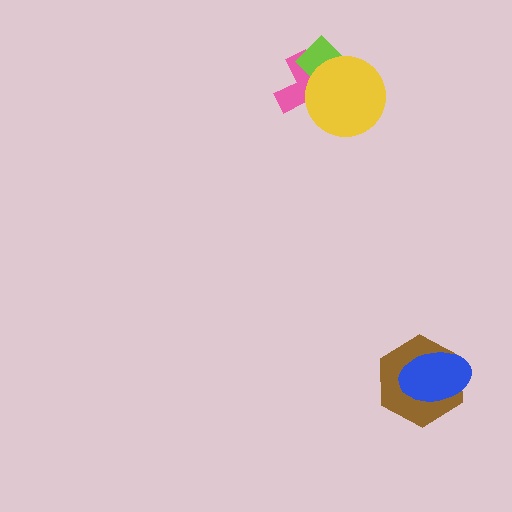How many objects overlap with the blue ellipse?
1 object overlaps with the blue ellipse.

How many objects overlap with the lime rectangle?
2 objects overlap with the lime rectangle.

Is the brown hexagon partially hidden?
Yes, it is partially covered by another shape.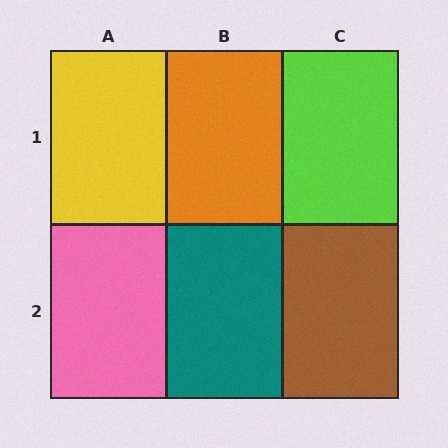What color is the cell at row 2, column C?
Brown.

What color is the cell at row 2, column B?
Teal.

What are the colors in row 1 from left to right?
Yellow, orange, lime.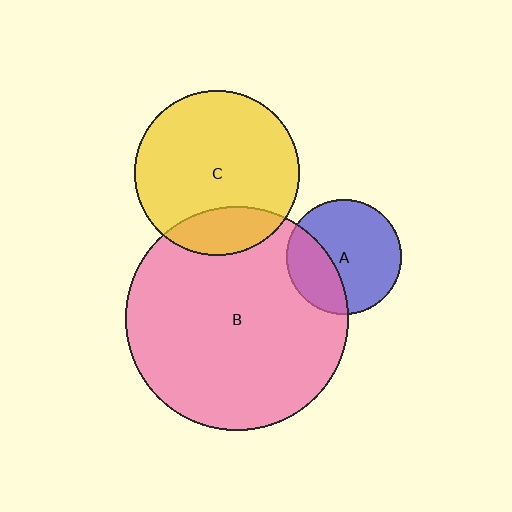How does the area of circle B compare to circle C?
Approximately 1.8 times.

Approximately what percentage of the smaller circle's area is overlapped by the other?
Approximately 20%.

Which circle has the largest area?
Circle B (pink).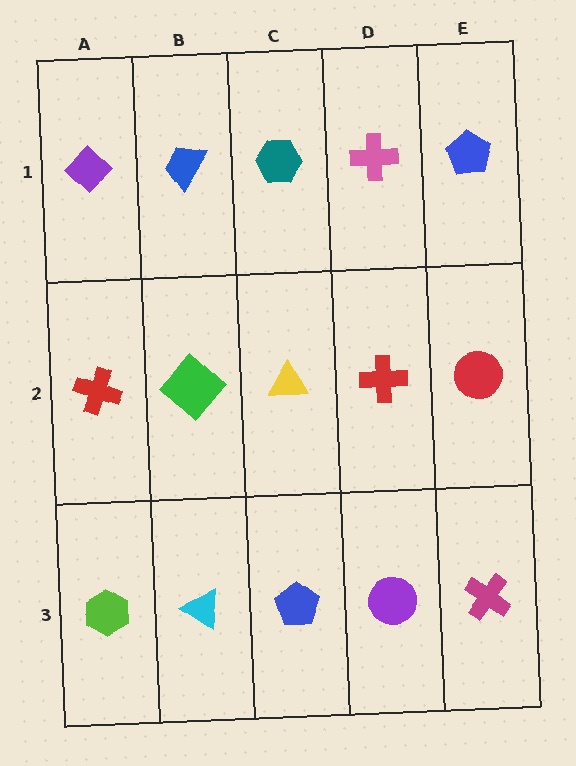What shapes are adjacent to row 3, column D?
A red cross (row 2, column D), a blue pentagon (row 3, column C), a magenta cross (row 3, column E).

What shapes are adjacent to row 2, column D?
A pink cross (row 1, column D), a purple circle (row 3, column D), a yellow triangle (row 2, column C), a red circle (row 2, column E).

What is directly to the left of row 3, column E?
A purple circle.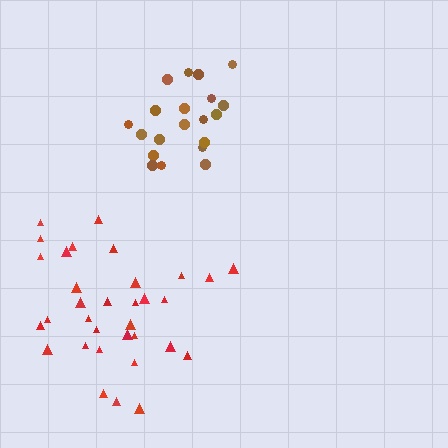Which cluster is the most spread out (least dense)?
Red.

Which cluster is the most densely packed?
Brown.